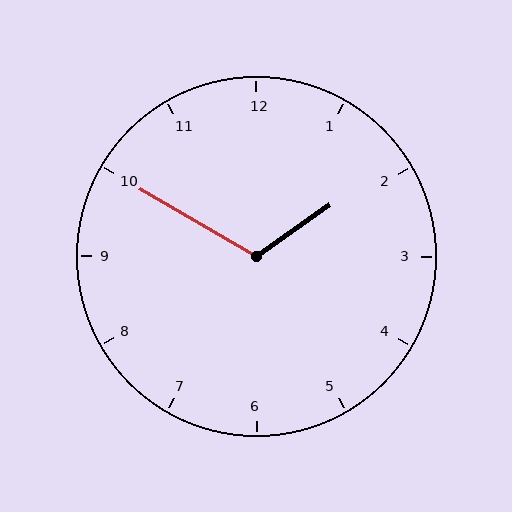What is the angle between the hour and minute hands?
Approximately 115 degrees.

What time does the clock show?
1:50.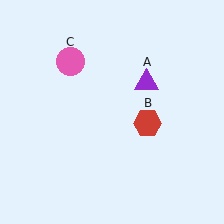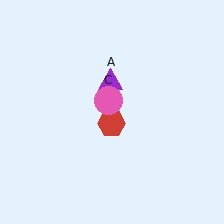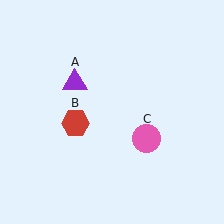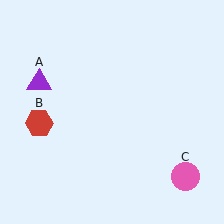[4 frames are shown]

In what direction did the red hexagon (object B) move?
The red hexagon (object B) moved left.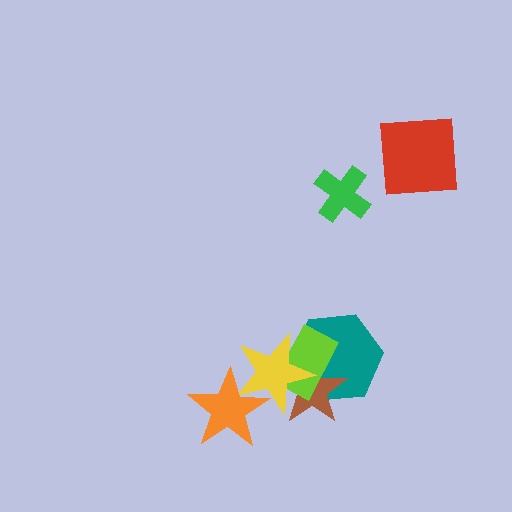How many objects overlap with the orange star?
1 object overlaps with the orange star.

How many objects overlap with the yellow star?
4 objects overlap with the yellow star.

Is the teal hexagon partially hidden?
Yes, it is partially covered by another shape.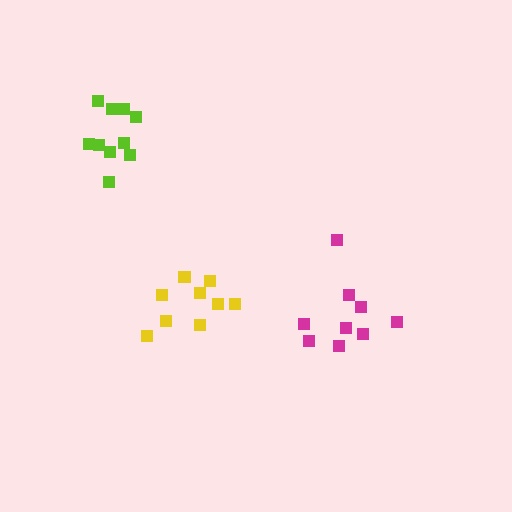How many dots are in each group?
Group 1: 9 dots, Group 2: 9 dots, Group 3: 10 dots (28 total).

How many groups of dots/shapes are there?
There are 3 groups.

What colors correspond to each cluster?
The clusters are colored: yellow, magenta, lime.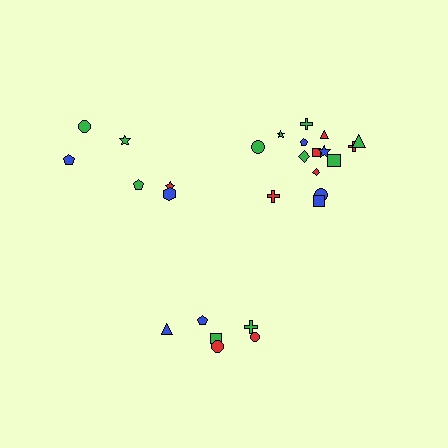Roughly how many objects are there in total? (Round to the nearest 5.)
Roughly 25 objects in total.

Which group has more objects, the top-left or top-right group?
The top-right group.